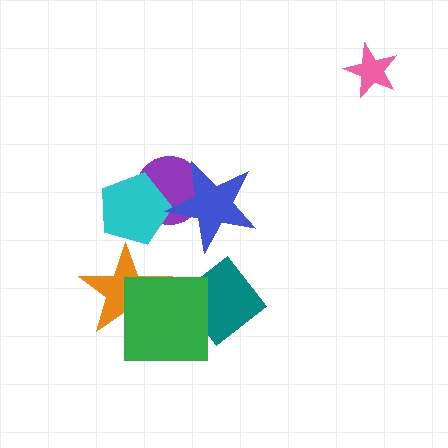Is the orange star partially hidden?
Yes, it is partially covered by another shape.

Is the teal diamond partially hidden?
Yes, it is partially covered by another shape.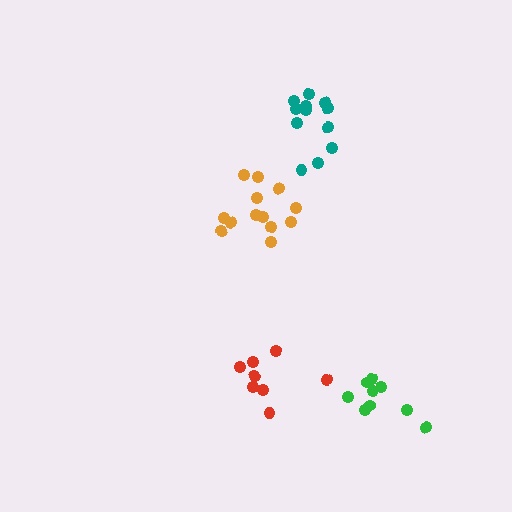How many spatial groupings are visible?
There are 4 spatial groupings.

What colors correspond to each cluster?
The clusters are colored: teal, orange, red, green.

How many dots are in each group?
Group 1: 12 dots, Group 2: 13 dots, Group 3: 8 dots, Group 4: 9 dots (42 total).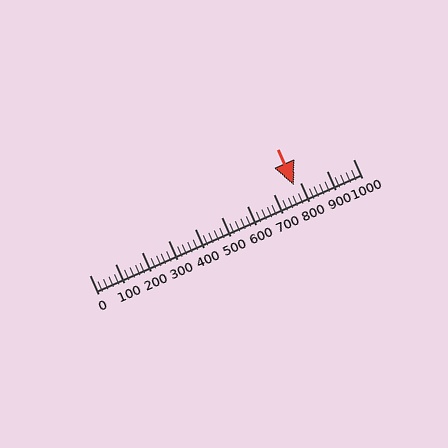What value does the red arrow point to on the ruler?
The red arrow points to approximately 776.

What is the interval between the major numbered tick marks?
The major tick marks are spaced 100 units apart.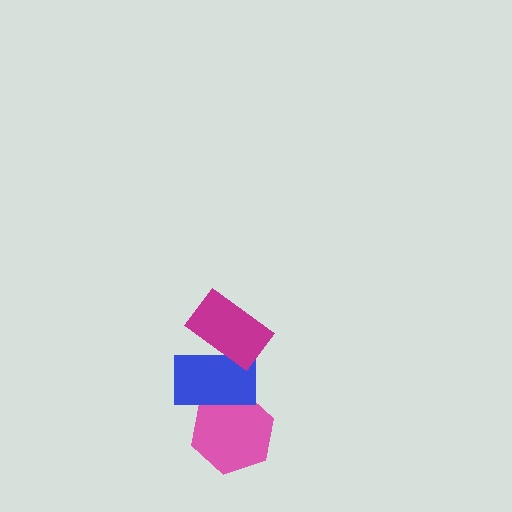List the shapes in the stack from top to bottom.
From top to bottom: the magenta rectangle, the blue rectangle, the pink hexagon.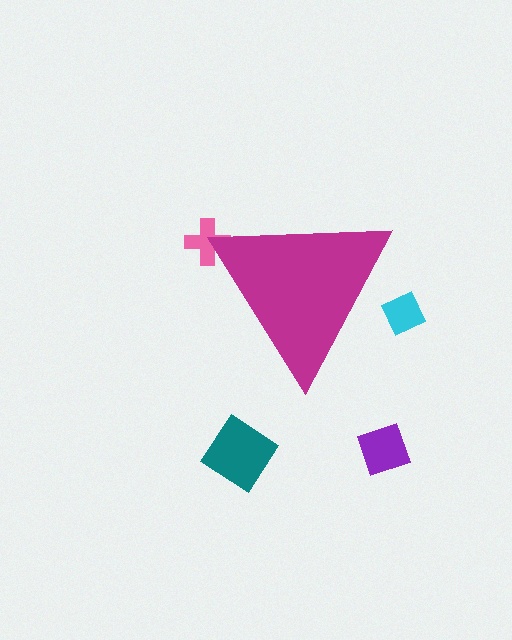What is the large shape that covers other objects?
A magenta triangle.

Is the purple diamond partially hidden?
No, the purple diamond is fully visible.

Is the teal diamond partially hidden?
No, the teal diamond is fully visible.